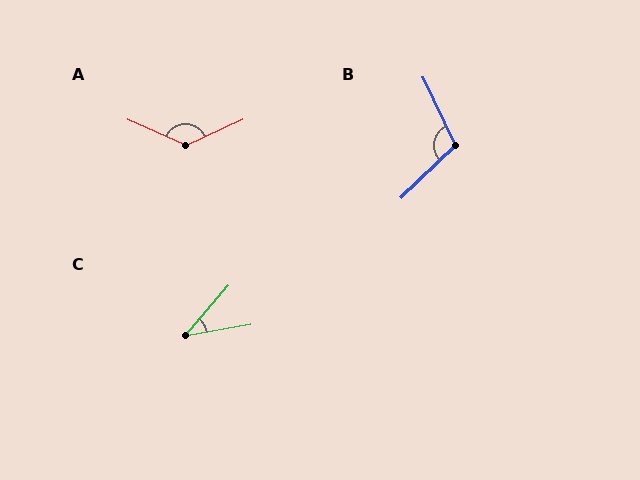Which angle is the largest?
A, at approximately 131 degrees.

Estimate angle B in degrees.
Approximately 109 degrees.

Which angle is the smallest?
C, at approximately 39 degrees.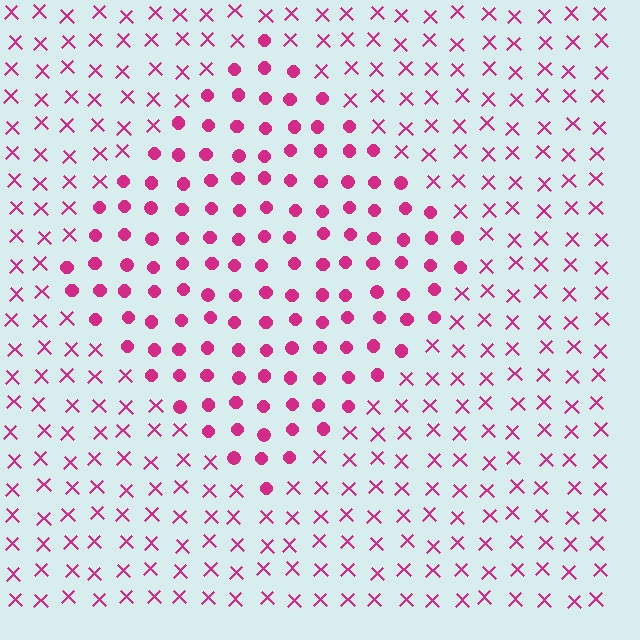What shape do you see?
I see a diamond.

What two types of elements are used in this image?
The image uses circles inside the diamond region and X marks outside it.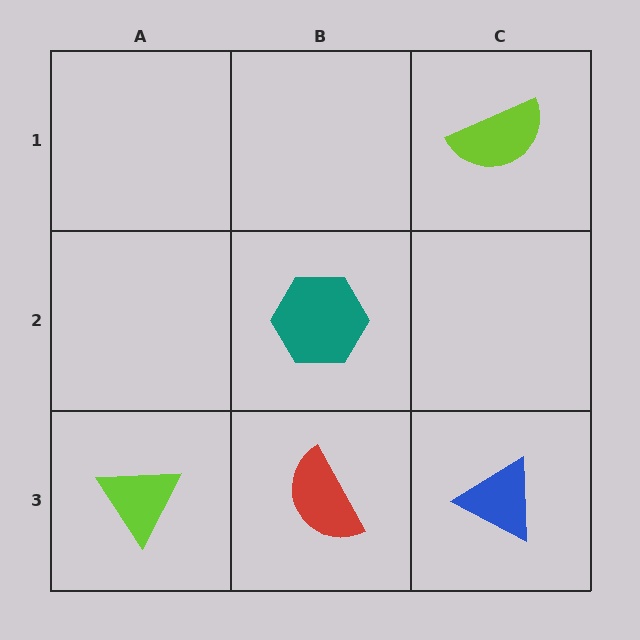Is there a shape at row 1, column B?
No, that cell is empty.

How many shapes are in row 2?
1 shape.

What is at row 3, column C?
A blue triangle.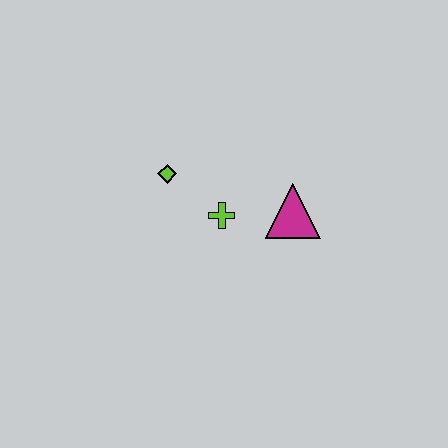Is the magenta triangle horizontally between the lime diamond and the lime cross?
No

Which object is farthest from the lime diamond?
The magenta triangle is farthest from the lime diamond.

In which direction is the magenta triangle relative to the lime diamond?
The magenta triangle is to the right of the lime diamond.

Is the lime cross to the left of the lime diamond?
No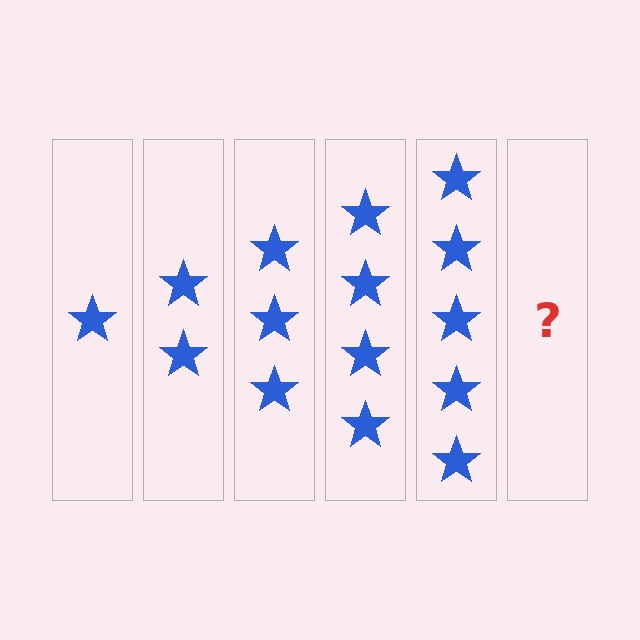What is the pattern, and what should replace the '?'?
The pattern is that each step adds one more star. The '?' should be 6 stars.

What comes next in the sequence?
The next element should be 6 stars.